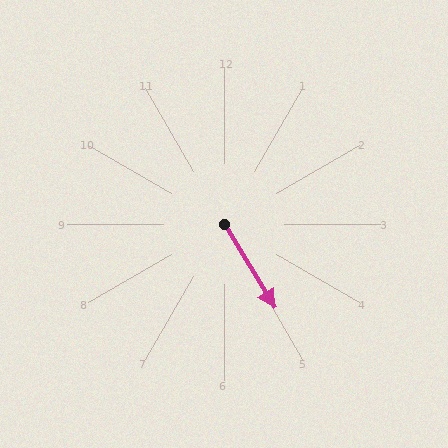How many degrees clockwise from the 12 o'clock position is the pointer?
Approximately 149 degrees.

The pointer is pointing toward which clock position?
Roughly 5 o'clock.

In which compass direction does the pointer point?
Southeast.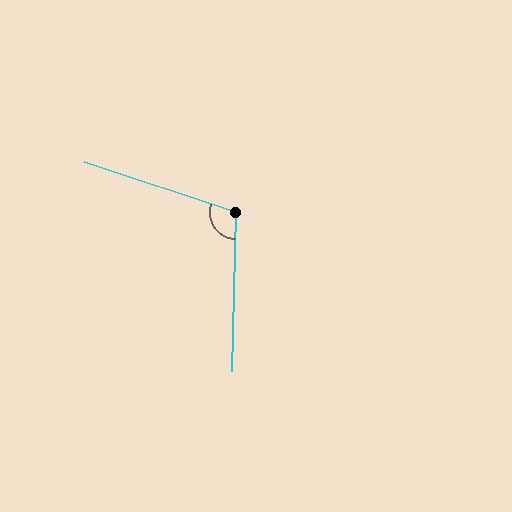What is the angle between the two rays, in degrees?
Approximately 107 degrees.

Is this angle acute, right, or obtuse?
It is obtuse.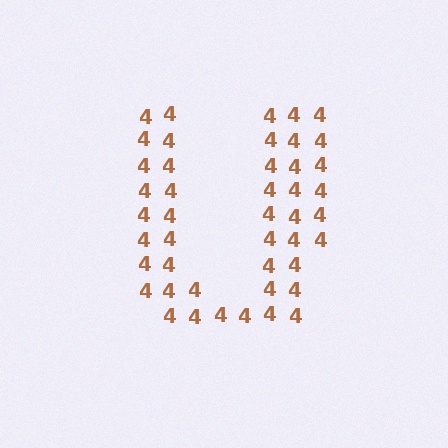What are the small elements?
The small elements are digit 4's.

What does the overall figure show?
The overall figure shows the letter U.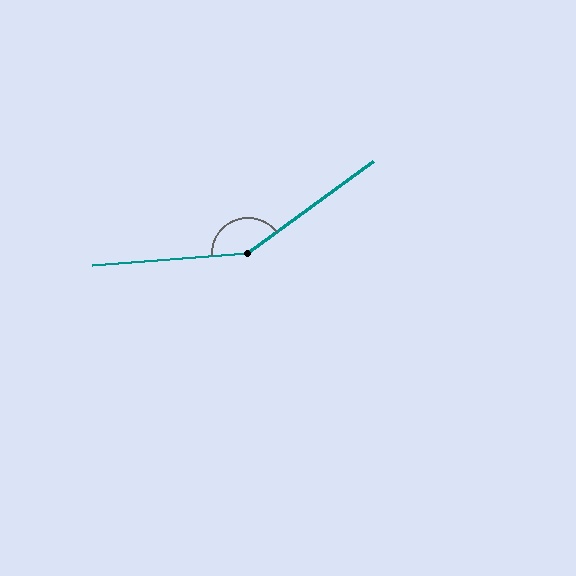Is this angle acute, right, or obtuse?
It is obtuse.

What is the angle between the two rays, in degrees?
Approximately 148 degrees.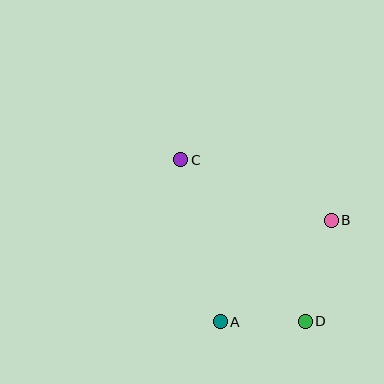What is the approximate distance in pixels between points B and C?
The distance between B and C is approximately 163 pixels.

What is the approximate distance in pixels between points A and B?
The distance between A and B is approximately 151 pixels.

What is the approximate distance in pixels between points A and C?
The distance between A and C is approximately 167 pixels.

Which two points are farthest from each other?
Points C and D are farthest from each other.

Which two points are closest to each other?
Points A and D are closest to each other.